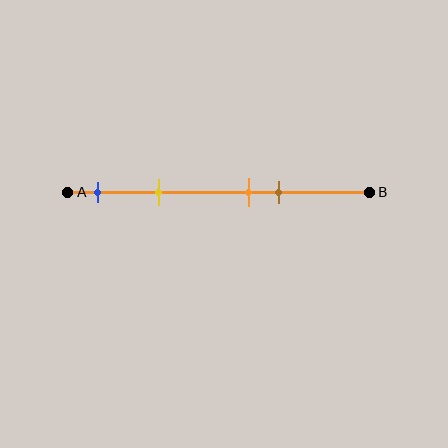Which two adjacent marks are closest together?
The orange and brown marks are the closest adjacent pair.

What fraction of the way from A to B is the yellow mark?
The yellow mark is approximately 30% (0.3) of the way from A to B.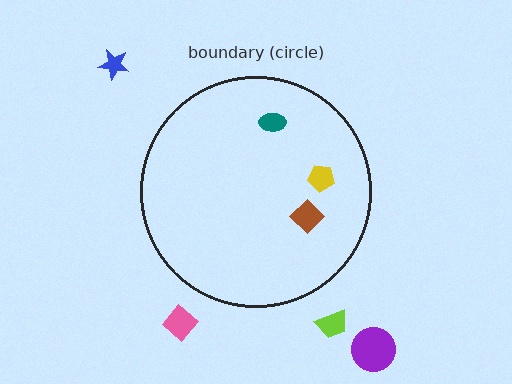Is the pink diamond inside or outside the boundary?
Outside.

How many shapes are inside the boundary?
3 inside, 4 outside.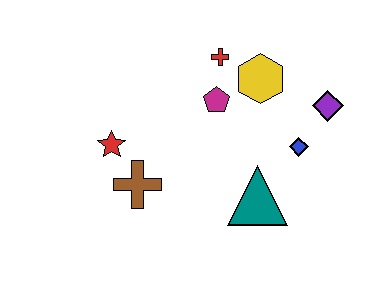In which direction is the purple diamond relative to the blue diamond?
The purple diamond is above the blue diamond.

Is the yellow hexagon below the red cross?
Yes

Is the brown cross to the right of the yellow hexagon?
No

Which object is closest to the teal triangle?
The blue diamond is closest to the teal triangle.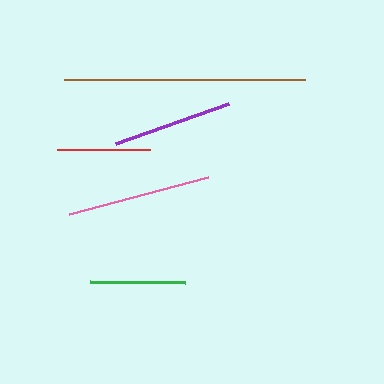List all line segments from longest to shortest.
From longest to shortest: brown, pink, purple, green, red.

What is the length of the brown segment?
The brown segment is approximately 241 pixels long.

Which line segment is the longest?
The brown line is the longest at approximately 241 pixels.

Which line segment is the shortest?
The red line is the shortest at approximately 93 pixels.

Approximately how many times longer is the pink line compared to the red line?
The pink line is approximately 1.5 times the length of the red line.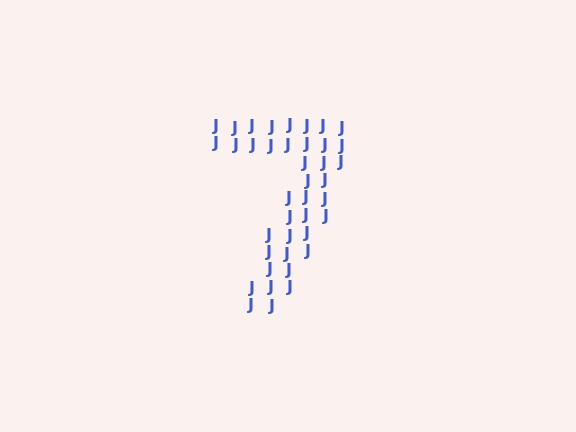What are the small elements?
The small elements are letter J's.